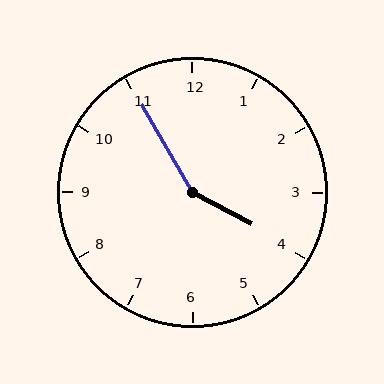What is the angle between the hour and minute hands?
Approximately 148 degrees.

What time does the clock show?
3:55.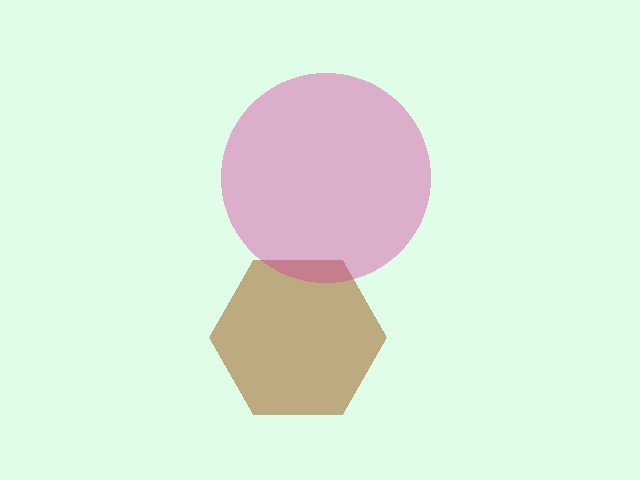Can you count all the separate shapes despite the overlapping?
Yes, there are 2 separate shapes.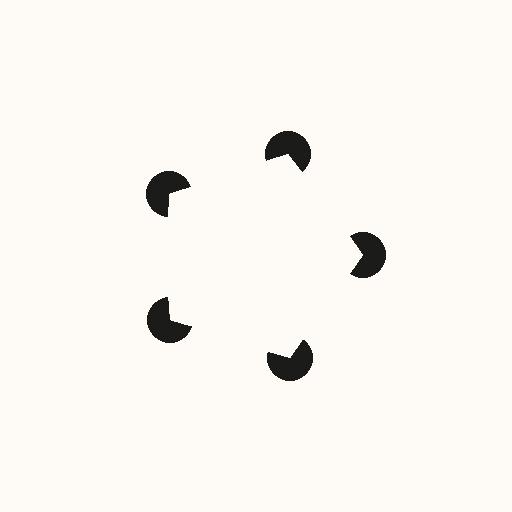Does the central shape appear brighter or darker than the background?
It typically appears slightly brighter than the background, even though no actual brightness change is drawn.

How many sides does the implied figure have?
5 sides.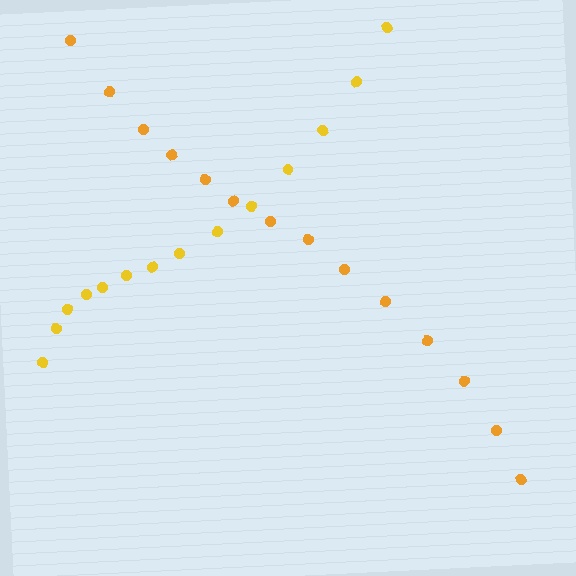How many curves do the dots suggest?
There are 2 distinct paths.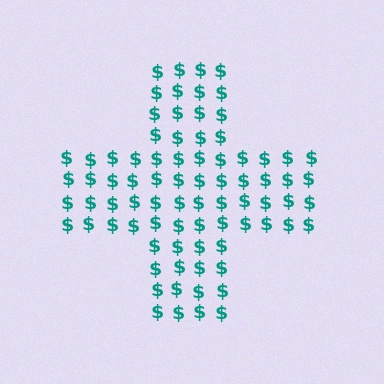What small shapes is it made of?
It is made of small dollar signs.